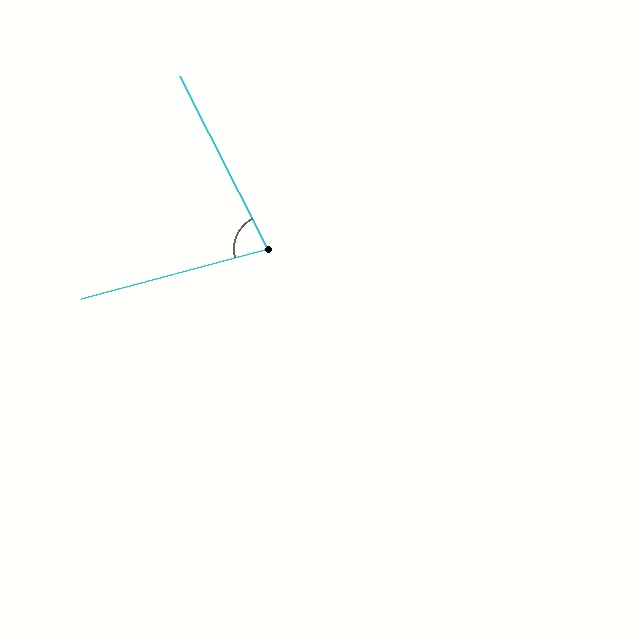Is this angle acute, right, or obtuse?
It is acute.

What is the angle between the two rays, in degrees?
Approximately 78 degrees.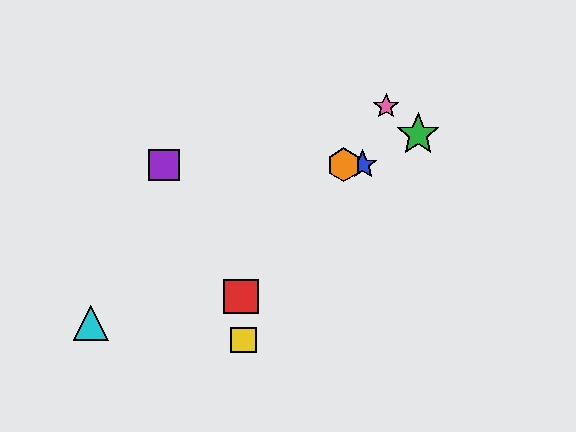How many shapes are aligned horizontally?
3 shapes (the blue star, the purple square, the orange hexagon) are aligned horizontally.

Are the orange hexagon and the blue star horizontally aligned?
Yes, both are at y≈165.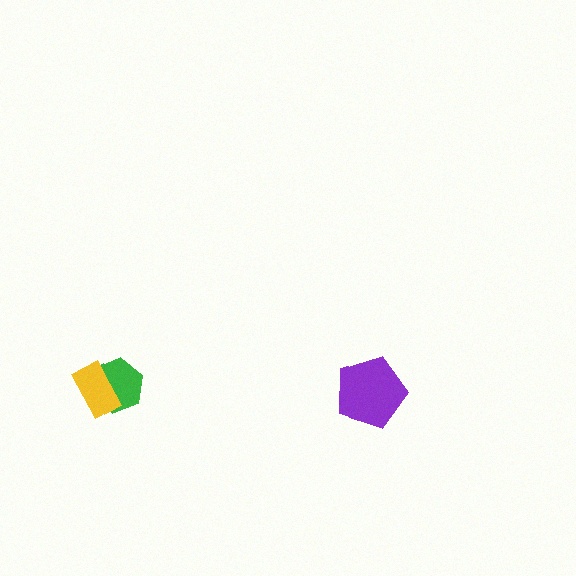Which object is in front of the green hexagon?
The yellow rectangle is in front of the green hexagon.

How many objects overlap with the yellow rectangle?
1 object overlaps with the yellow rectangle.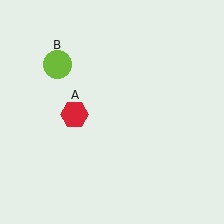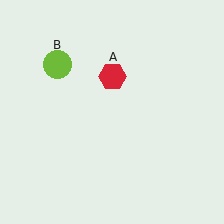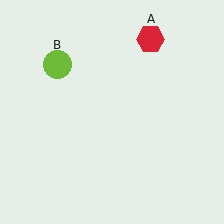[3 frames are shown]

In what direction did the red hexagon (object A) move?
The red hexagon (object A) moved up and to the right.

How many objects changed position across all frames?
1 object changed position: red hexagon (object A).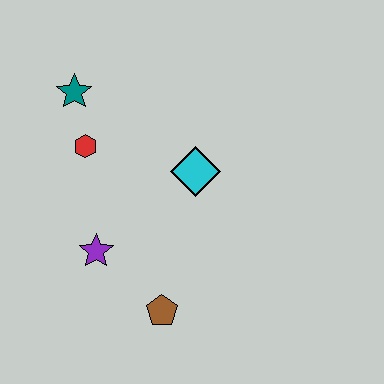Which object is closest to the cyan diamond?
The red hexagon is closest to the cyan diamond.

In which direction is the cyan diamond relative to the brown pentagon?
The cyan diamond is above the brown pentagon.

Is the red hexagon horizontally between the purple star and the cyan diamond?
No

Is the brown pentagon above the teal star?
No